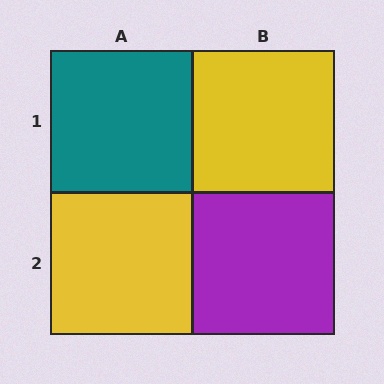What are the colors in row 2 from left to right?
Yellow, purple.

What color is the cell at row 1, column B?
Yellow.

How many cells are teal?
1 cell is teal.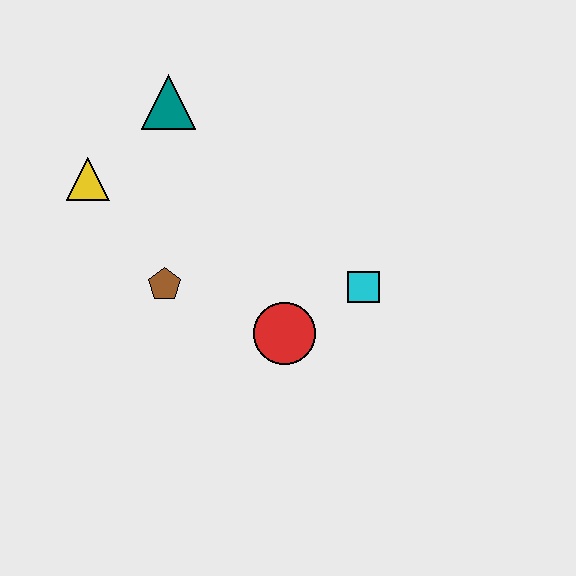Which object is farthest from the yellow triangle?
The cyan square is farthest from the yellow triangle.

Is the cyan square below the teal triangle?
Yes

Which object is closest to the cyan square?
The red circle is closest to the cyan square.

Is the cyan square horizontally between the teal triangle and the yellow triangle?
No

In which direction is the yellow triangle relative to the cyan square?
The yellow triangle is to the left of the cyan square.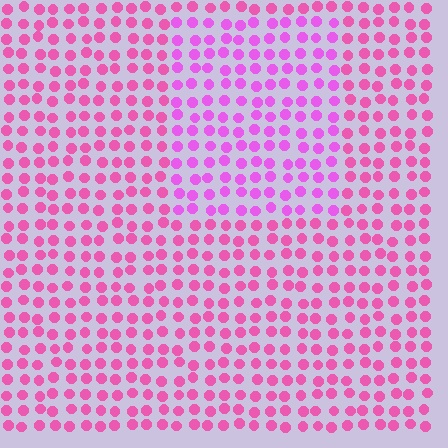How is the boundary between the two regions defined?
The boundary is defined purely by a slight shift in hue (about 26 degrees). Spacing, size, and orientation are identical on both sides.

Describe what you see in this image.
The image is filled with small pink elements in a uniform arrangement. A rectangle-shaped region is visible where the elements are tinted to a slightly different hue, forming a subtle color boundary.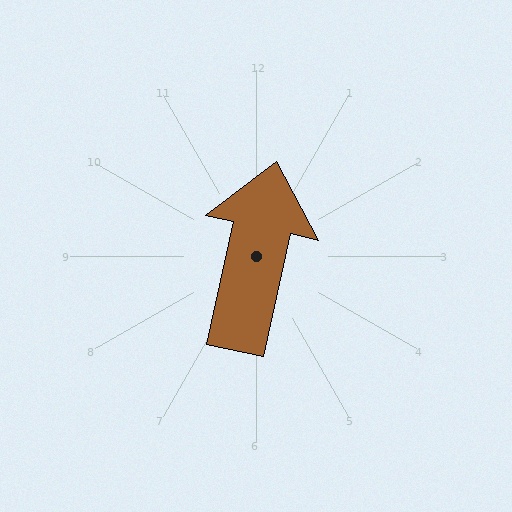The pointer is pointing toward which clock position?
Roughly 12 o'clock.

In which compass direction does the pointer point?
North.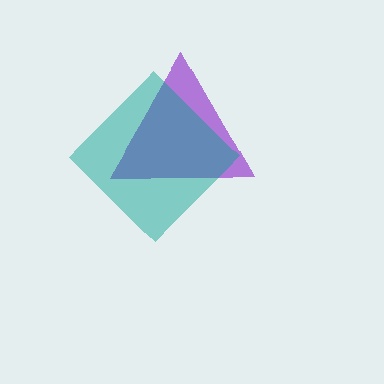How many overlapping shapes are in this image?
There are 2 overlapping shapes in the image.